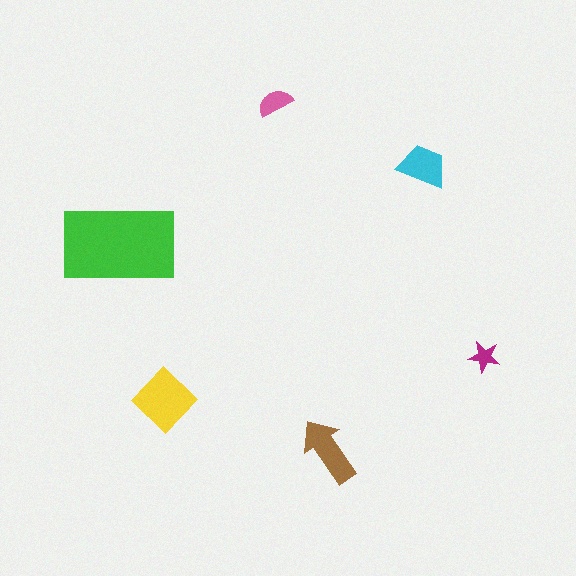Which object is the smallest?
The magenta star.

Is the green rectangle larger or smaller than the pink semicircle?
Larger.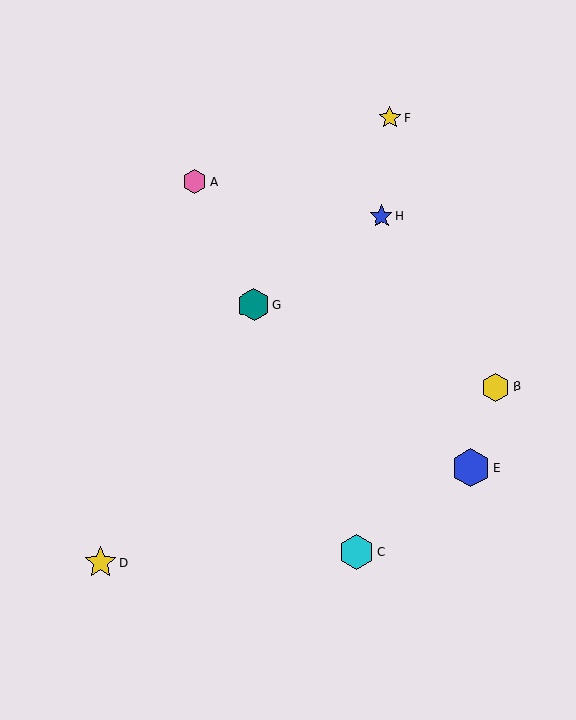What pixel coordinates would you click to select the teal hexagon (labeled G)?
Click at (253, 305) to select the teal hexagon G.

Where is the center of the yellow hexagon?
The center of the yellow hexagon is at (496, 387).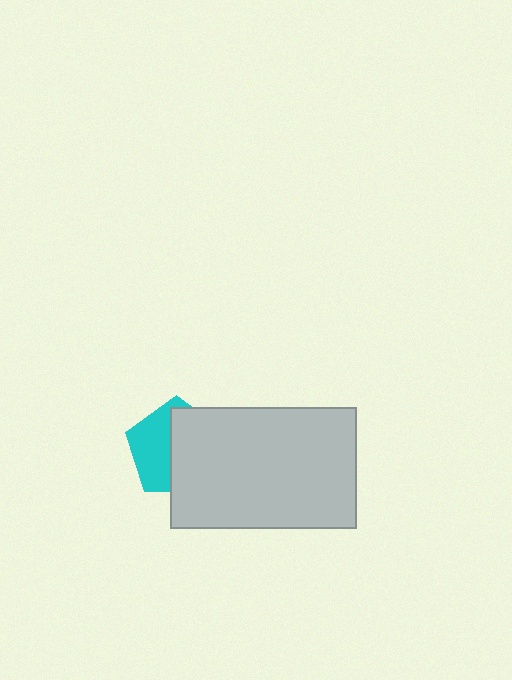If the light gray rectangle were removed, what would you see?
You would see the complete cyan pentagon.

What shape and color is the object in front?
The object in front is a light gray rectangle.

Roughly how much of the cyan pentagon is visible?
A small part of it is visible (roughly 43%).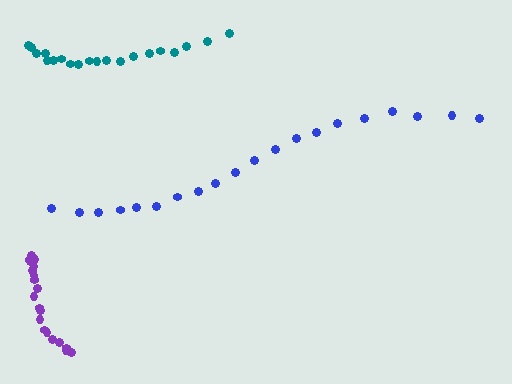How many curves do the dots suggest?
There are 3 distinct paths.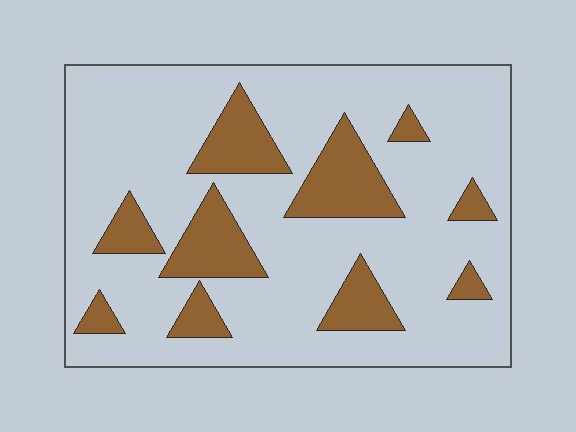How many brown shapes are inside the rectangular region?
10.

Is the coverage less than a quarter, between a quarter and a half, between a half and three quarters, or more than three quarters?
Less than a quarter.